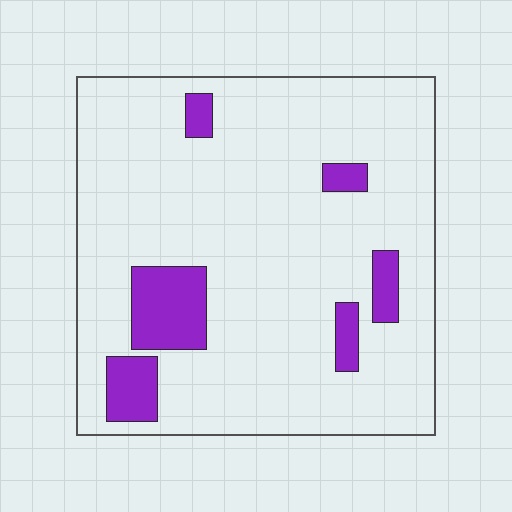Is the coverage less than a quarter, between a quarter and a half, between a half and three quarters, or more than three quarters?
Less than a quarter.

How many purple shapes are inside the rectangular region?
6.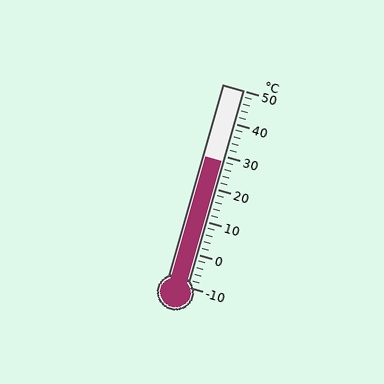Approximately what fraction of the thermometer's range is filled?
The thermometer is filled to approximately 65% of its range.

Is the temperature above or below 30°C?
The temperature is below 30°C.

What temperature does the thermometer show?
The thermometer shows approximately 28°C.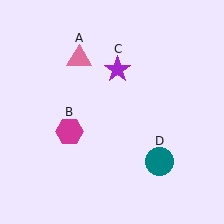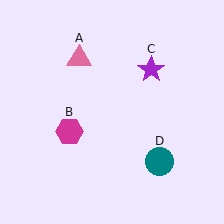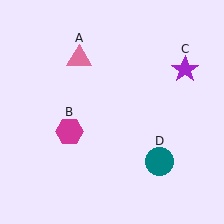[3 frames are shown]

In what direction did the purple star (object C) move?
The purple star (object C) moved right.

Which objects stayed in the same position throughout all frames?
Pink triangle (object A) and magenta hexagon (object B) and teal circle (object D) remained stationary.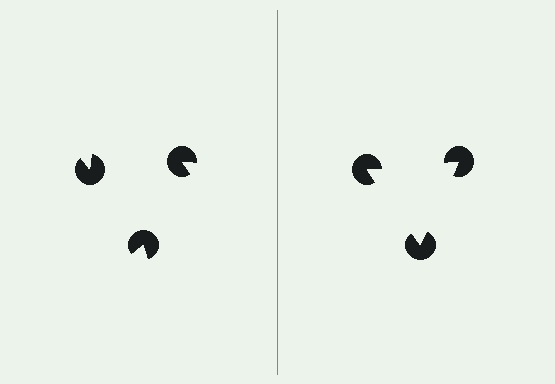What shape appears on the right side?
An illusory triangle.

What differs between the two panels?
The pac-man discs are positioned identically on both sides; only the wedge orientations differ. On the right they align to a triangle; on the left they are misaligned.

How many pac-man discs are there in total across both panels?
6 — 3 on each side.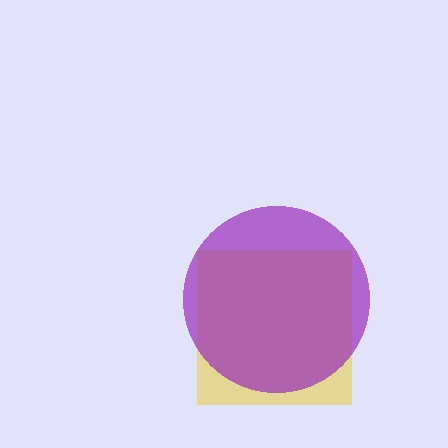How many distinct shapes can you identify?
There are 2 distinct shapes: a yellow square, a purple circle.